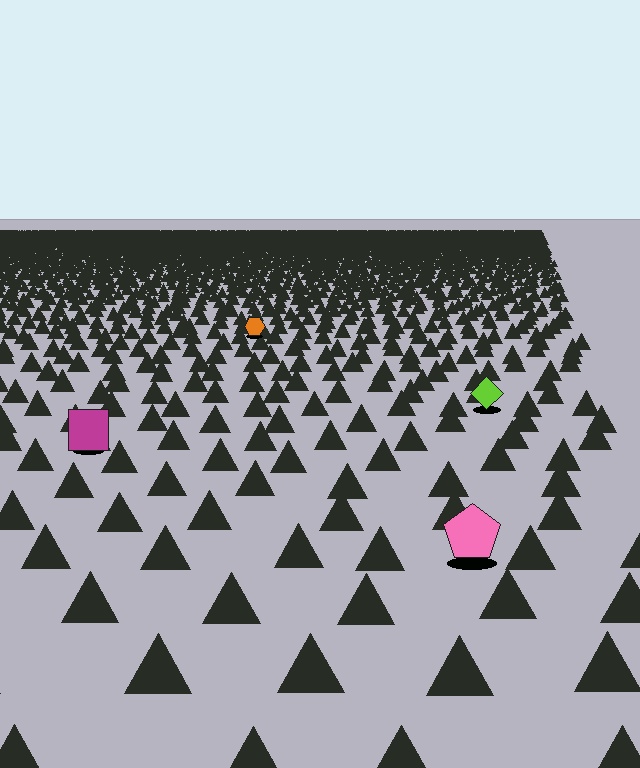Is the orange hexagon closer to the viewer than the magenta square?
No. The magenta square is closer — you can tell from the texture gradient: the ground texture is coarser near it.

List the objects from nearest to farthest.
From nearest to farthest: the pink pentagon, the magenta square, the lime diamond, the orange hexagon.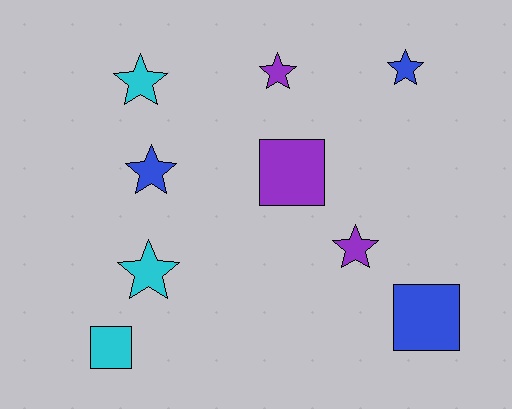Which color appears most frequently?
Blue, with 3 objects.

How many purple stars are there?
There are 2 purple stars.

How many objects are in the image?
There are 9 objects.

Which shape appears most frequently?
Star, with 6 objects.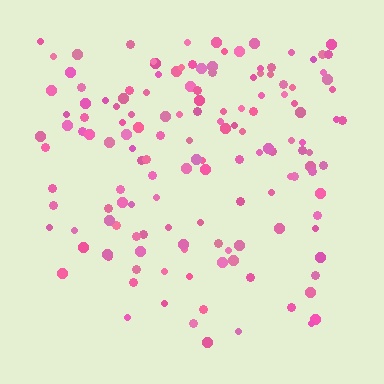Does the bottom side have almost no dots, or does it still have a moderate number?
Still a moderate number, just noticeably fewer than the top.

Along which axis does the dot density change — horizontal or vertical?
Vertical.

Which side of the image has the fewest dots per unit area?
The bottom.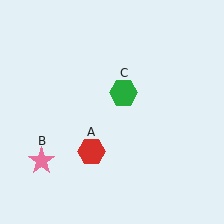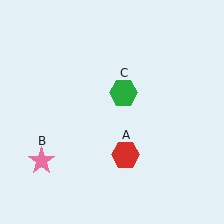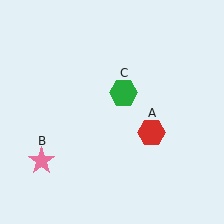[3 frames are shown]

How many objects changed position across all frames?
1 object changed position: red hexagon (object A).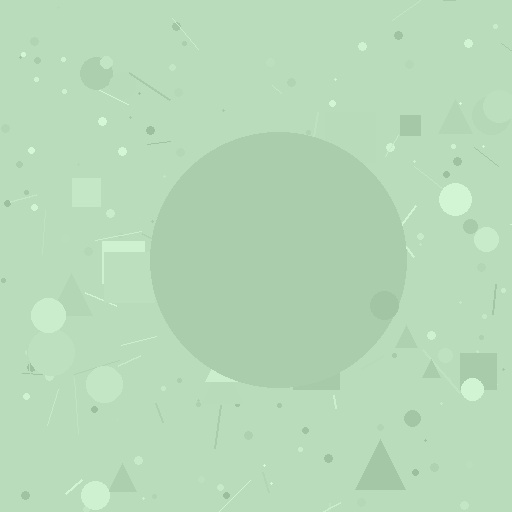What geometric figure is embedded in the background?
A circle is embedded in the background.